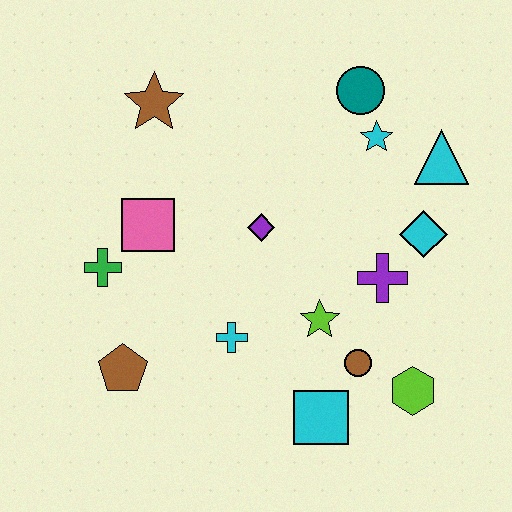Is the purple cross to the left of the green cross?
No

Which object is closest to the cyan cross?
The lime star is closest to the cyan cross.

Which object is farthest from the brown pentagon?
The cyan triangle is farthest from the brown pentagon.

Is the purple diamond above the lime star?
Yes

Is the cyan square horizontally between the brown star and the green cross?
No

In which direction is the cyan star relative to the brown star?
The cyan star is to the right of the brown star.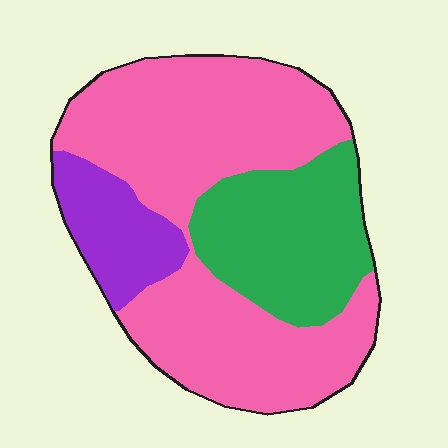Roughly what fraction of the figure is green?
Green takes up about one quarter (1/4) of the figure.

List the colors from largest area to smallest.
From largest to smallest: pink, green, purple.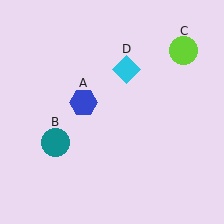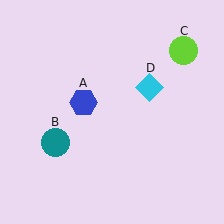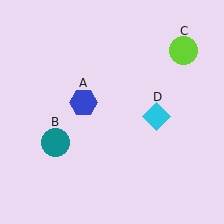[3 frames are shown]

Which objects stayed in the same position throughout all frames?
Blue hexagon (object A) and teal circle (object B) and lime circle (object C) remained stationary.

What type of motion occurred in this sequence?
The cyan diamond (object D) rotated clockwise around the center of the scene.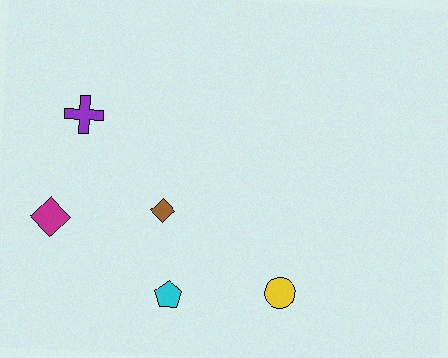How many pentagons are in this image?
There is 1 pentagon.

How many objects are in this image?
There are 5 objects.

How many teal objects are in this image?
There are no teal objects.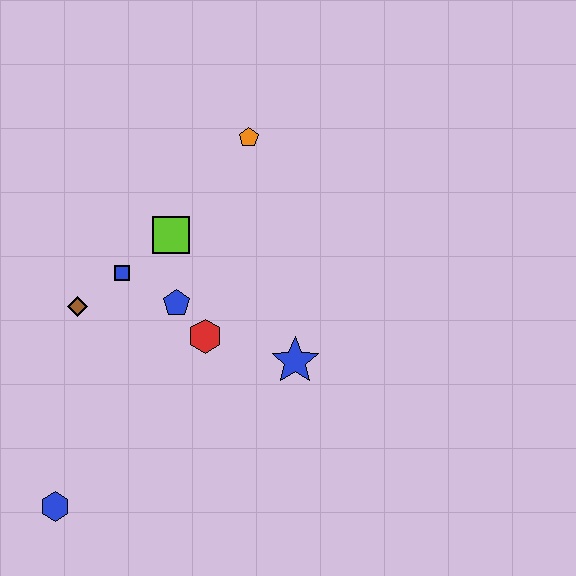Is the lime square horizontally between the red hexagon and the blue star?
No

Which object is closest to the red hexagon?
The blue pentagon is closest to the red hexagon.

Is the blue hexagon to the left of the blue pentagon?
Yes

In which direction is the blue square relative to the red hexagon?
The blue square is to the left of the red hexagon.